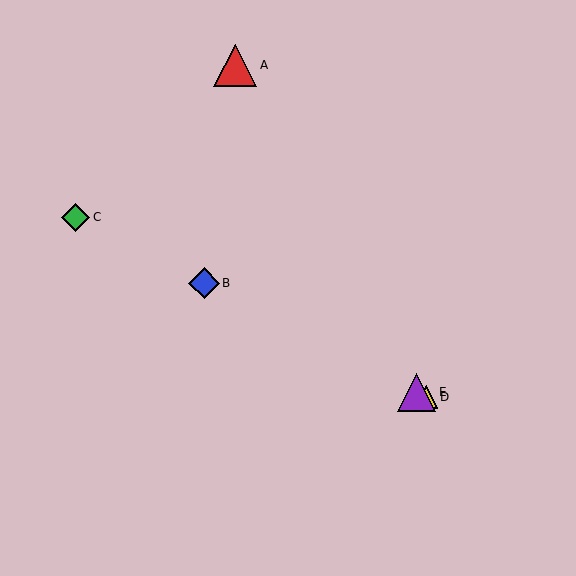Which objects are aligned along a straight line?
Objects B, C, D, E are aligned along a straight line.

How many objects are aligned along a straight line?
4 objects (B, C, D, E) are aligned along a straight line.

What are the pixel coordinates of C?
Object C is at (76, 217).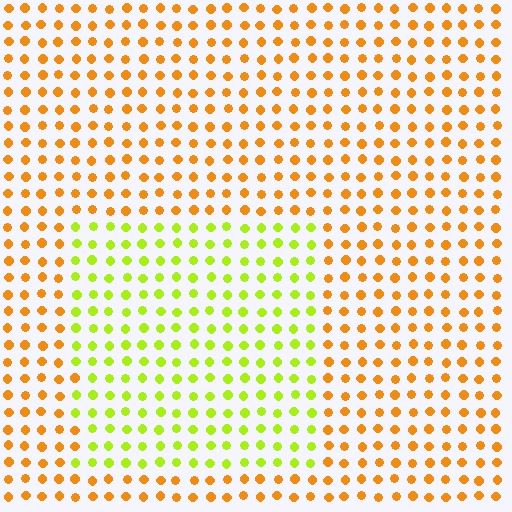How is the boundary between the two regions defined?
The boundary is defined purely by a slight shift in hue (about 48 degrees). Spacing, size, and orientation are identical on both sides.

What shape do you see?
I see a rectangle.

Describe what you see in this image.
The image is filled with small orange elements in a uniform arrangement. A rectangle-shaped region is visible where the elements are tinted to a slightly different hue, forming a subtle color boundary.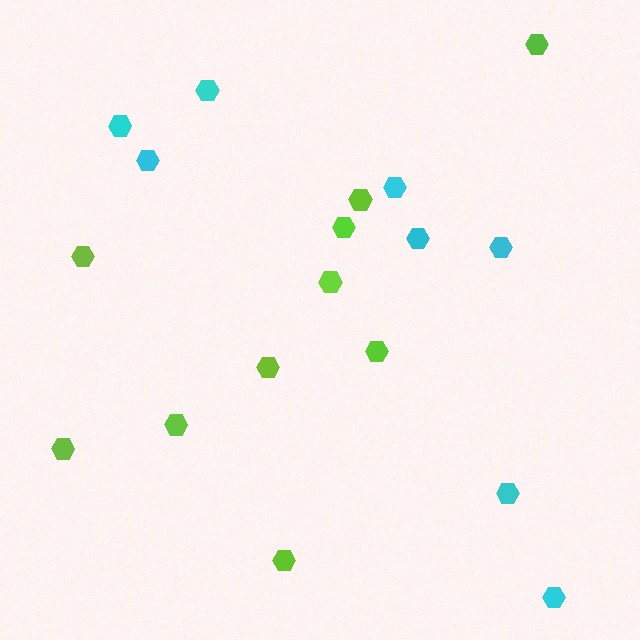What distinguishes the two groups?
There are 2 groups: one group of cyan hexagons (8) and one group of lime hexagons (10).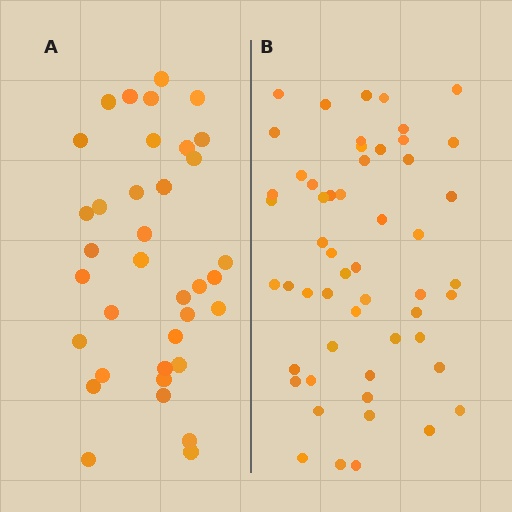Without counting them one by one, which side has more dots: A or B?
Region B (the right region) has more dots.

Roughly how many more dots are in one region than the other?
Region B has approximately 20 more dots than region A.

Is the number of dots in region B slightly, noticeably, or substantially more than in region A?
Region B has substantially more. The ratio is roughly 1.5 to 1.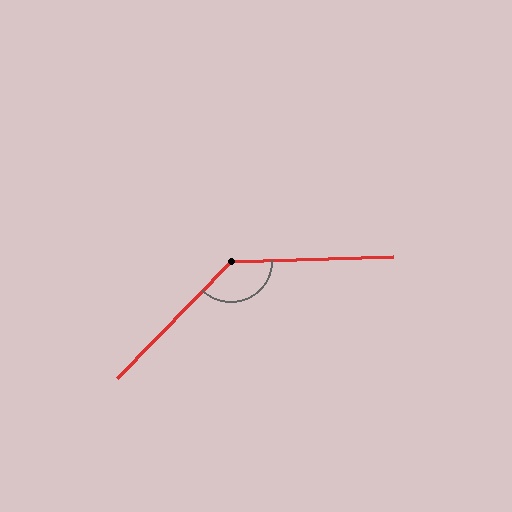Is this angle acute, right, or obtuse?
It is obtuse.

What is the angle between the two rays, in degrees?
Approximately 136 degrees.